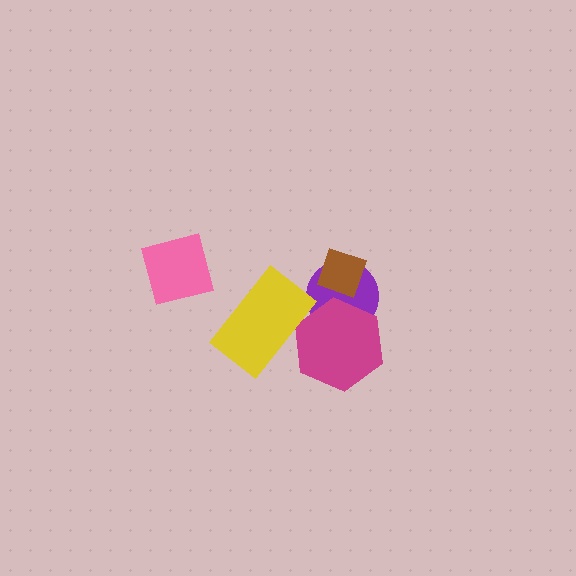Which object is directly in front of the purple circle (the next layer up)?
The magenta hexagon is directly in front of the purple circle.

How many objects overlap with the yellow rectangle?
1 object overlaps with the yellow rectangle.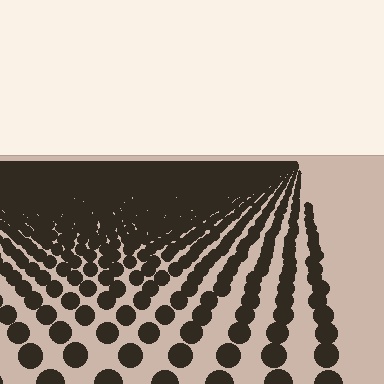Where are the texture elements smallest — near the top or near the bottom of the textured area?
Near the top.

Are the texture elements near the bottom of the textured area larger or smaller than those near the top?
Larger. Near the bottom, elements are closer to the viewer and appear at a bigger on-screen size.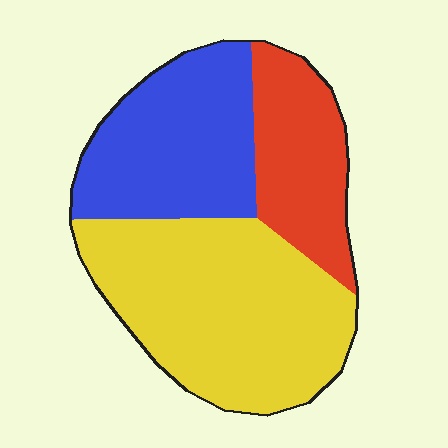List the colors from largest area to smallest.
From largest to smallest: yellow, blue, red.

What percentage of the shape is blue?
Blue covers around 30% of the shape.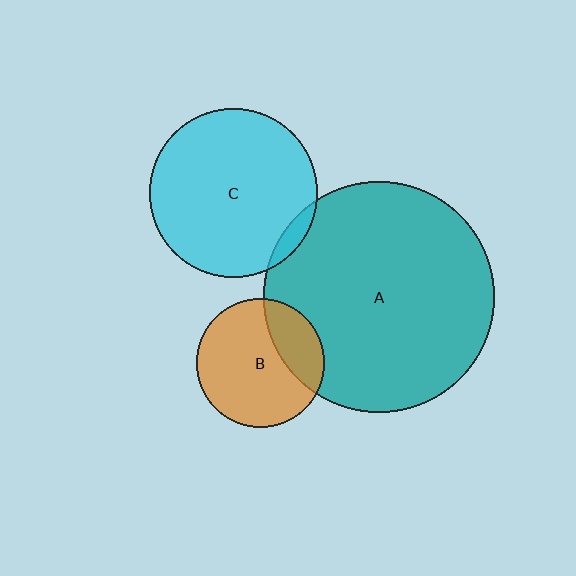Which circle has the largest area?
Circle A (teal).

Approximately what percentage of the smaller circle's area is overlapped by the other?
Approximately 25%.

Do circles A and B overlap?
Yes.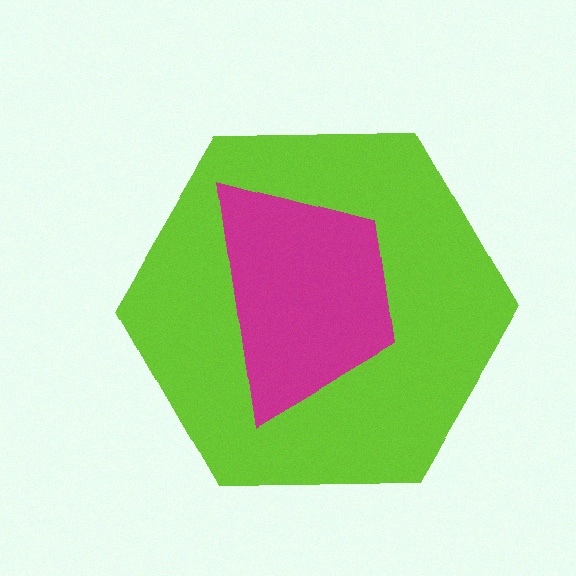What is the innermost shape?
The magenta trapezoid.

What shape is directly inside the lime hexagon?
The magenta trapezoid.